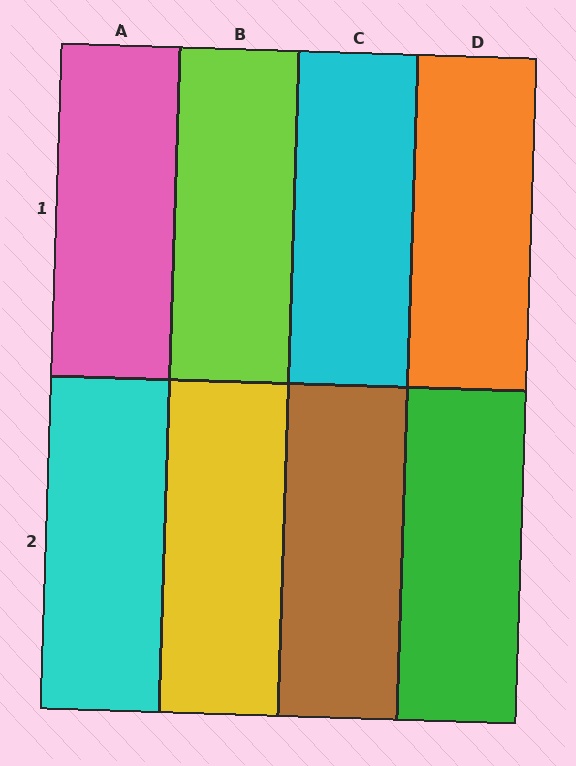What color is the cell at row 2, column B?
Yellow.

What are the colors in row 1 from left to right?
Pink, lime, cyan, orange.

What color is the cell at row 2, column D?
Green.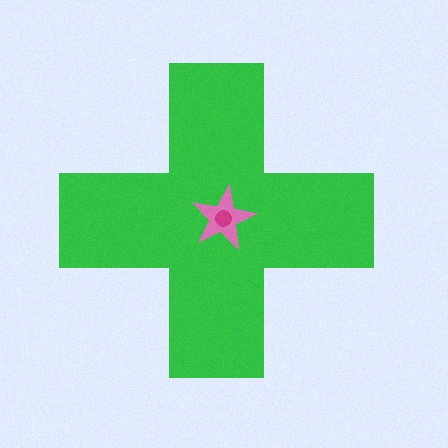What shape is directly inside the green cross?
The pink star.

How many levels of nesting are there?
3.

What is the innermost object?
The magenta circle.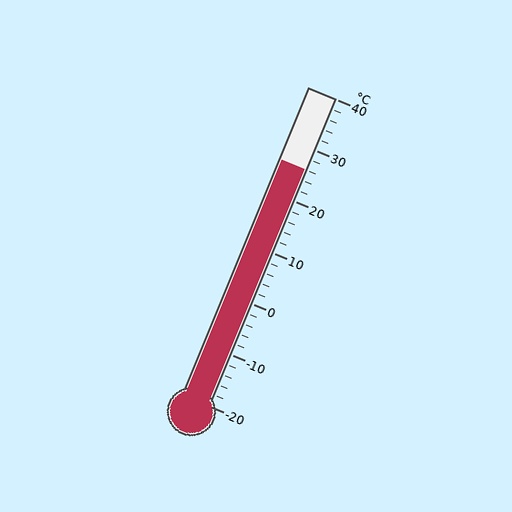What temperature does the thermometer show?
The thermometer shows approximately 26°C.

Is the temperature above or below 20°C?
The temperature is above 20°C.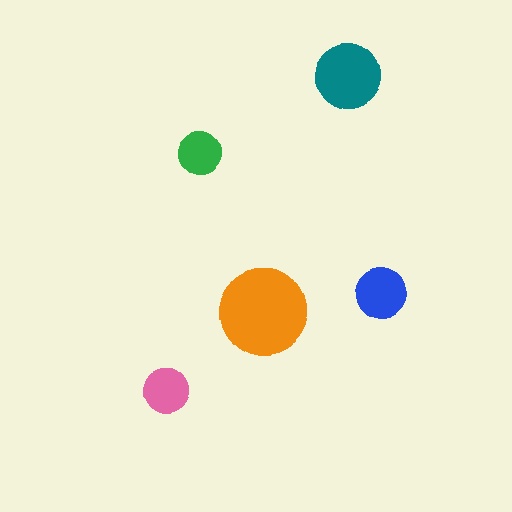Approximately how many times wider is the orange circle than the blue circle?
About 1.5 times wider.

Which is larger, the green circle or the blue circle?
The blue one.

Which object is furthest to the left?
The pink circle is leftmost.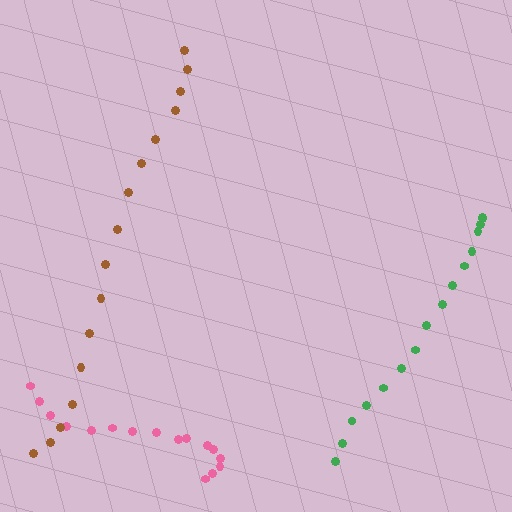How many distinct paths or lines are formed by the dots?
There are 3 distinct paths.